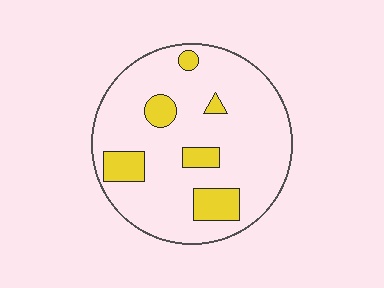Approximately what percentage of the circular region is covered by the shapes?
Approximately 15%.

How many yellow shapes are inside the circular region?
6.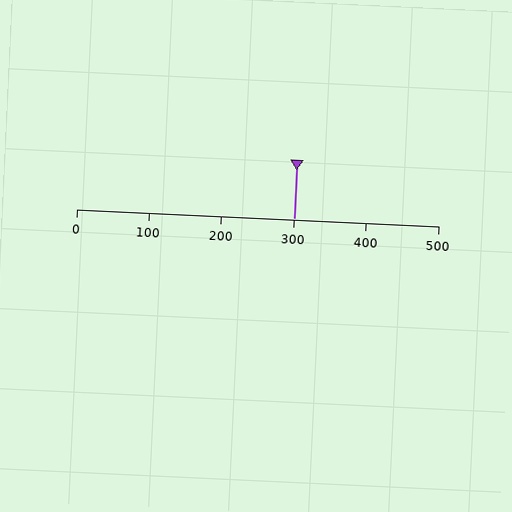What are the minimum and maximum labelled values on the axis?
The axis runs from 0 to 500.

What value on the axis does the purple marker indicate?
The marker indicates approximately 300.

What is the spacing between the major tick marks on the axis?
The major ticks are spaced 100 apart.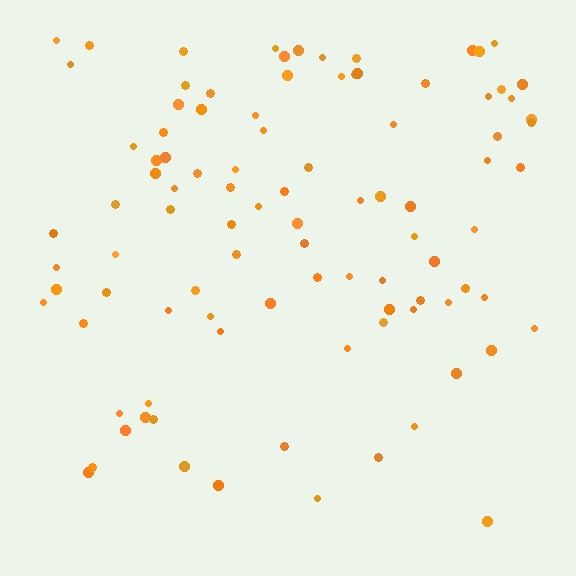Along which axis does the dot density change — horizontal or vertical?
Vertical.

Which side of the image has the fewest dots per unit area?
The bottom.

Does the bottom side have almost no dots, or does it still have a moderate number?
Still a moderate number, just noticeably fewer than the top.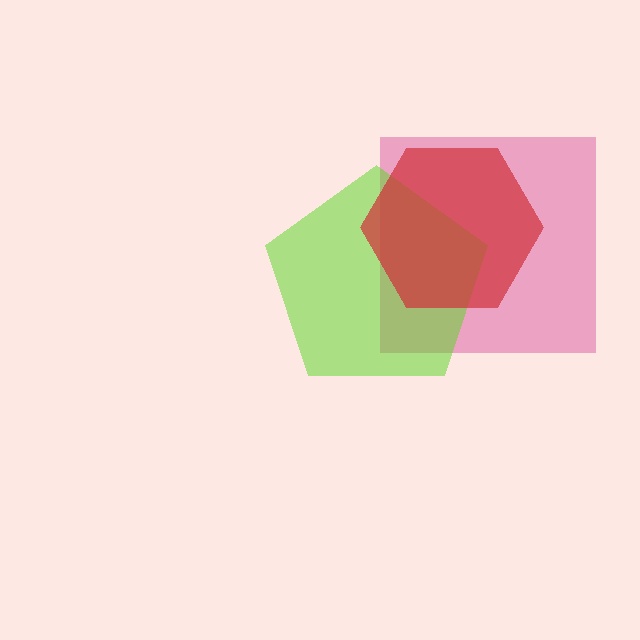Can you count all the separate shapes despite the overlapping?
Yes, there are 3 separate shapes.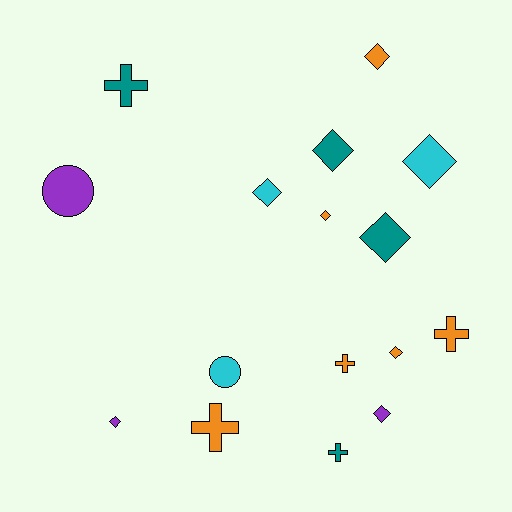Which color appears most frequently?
Orange, with 6 objects.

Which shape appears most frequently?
Diamond, with 9 objects.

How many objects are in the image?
There are 16 objects.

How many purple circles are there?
There is 1 purple circle.